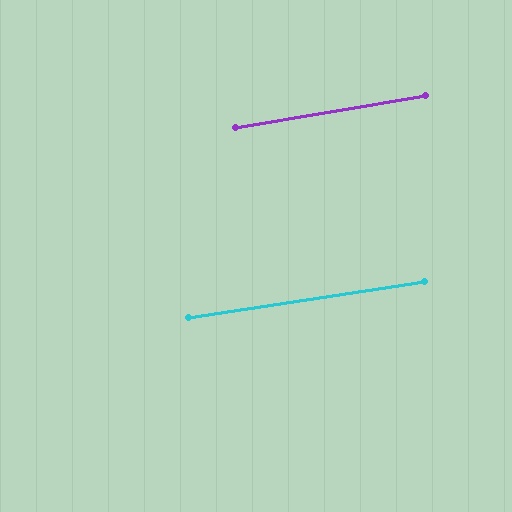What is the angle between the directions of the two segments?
Approximately 1 degree.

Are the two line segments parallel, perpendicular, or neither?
Parallel — their directions differ by only 0.5°.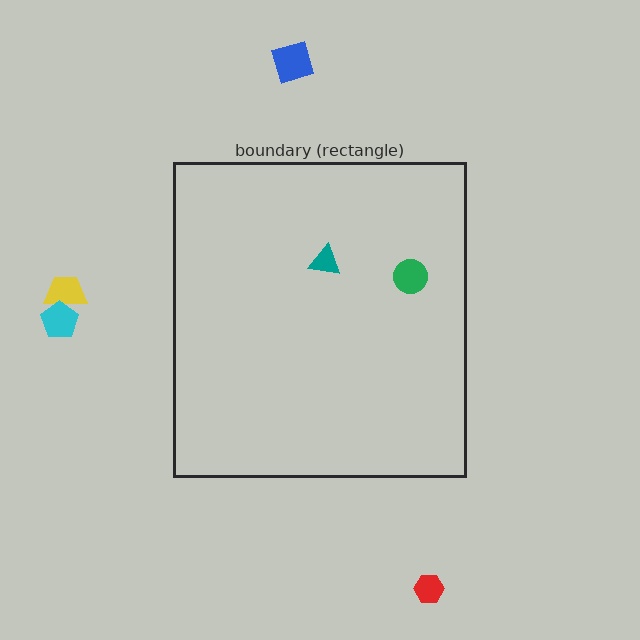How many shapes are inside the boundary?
2 inside, 4 outside.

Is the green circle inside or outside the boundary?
Inside.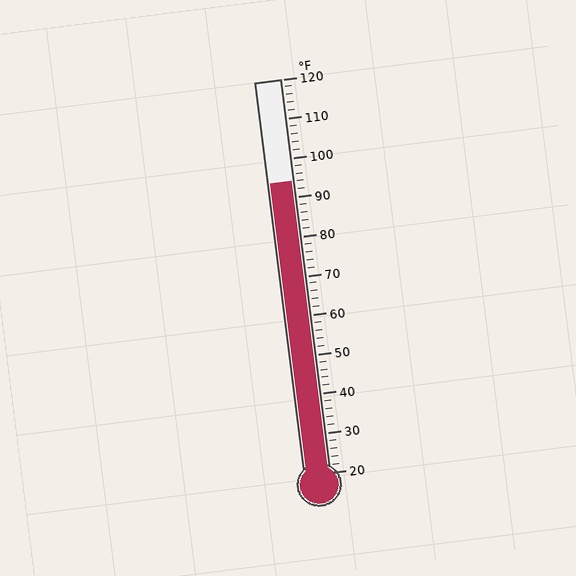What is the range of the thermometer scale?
The thermometer scale ranges from 20°F to 120°F.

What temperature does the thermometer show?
The thermometer shows approximately 94°F.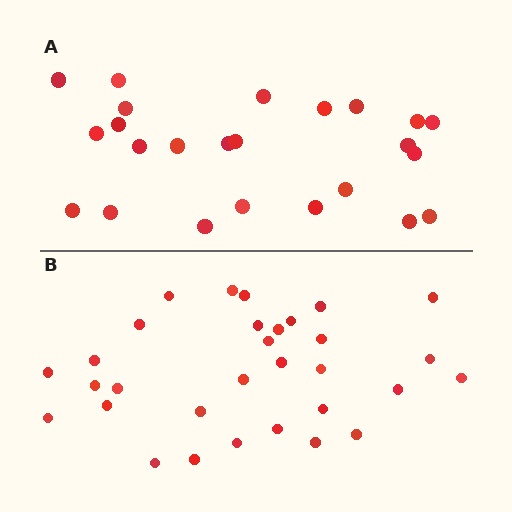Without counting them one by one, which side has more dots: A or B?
Region B (the bottom region) has more dots.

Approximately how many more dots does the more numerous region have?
Region B has roughly 8 or so more dots than region A.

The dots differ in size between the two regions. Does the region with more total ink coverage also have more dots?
No. Region A has more total ink coverage because its dots are larger, but region B actually contains more individual dots. Total area can be misleading — the number of items is what matters here.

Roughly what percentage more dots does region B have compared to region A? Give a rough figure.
About 30% more.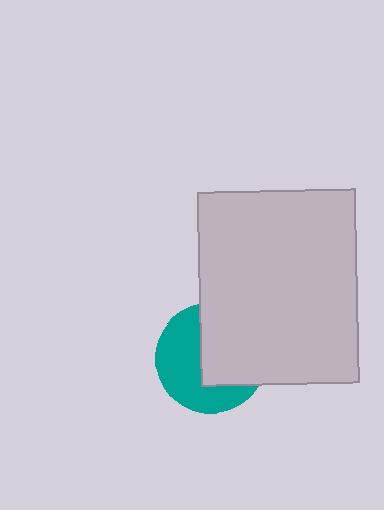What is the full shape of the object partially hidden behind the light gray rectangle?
The partially hidden object is a teal circle.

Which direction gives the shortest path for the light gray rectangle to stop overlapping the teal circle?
Moving right gives the shortest separation.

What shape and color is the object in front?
The object in front is a light gray rectangle.